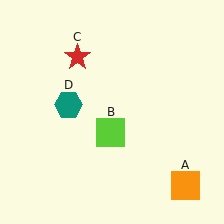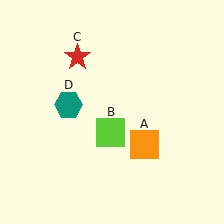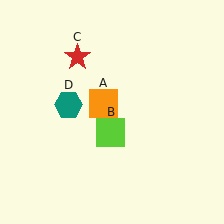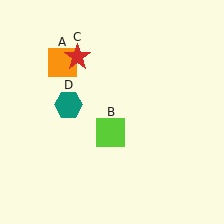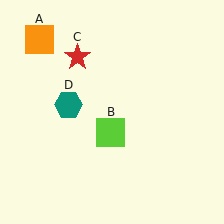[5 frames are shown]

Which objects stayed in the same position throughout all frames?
Lime square (object B) and red star (object C) and teal hexagon (object D) remained stationary.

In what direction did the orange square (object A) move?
The orange square (object A) moved up and to the left.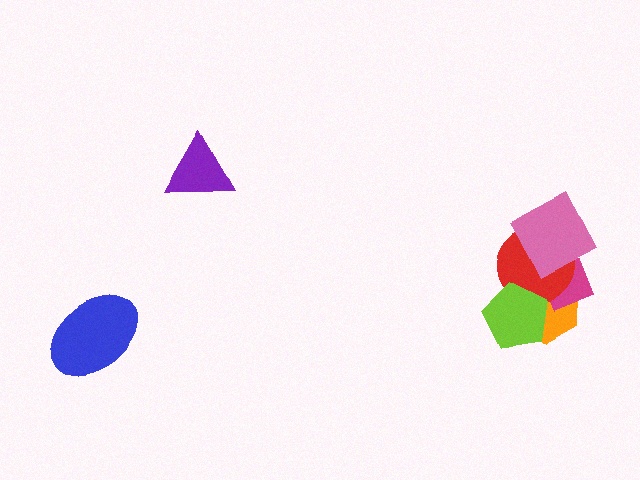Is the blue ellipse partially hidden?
No, no other shape covers it.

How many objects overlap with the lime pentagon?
2 objects overlap with the lime pentagon.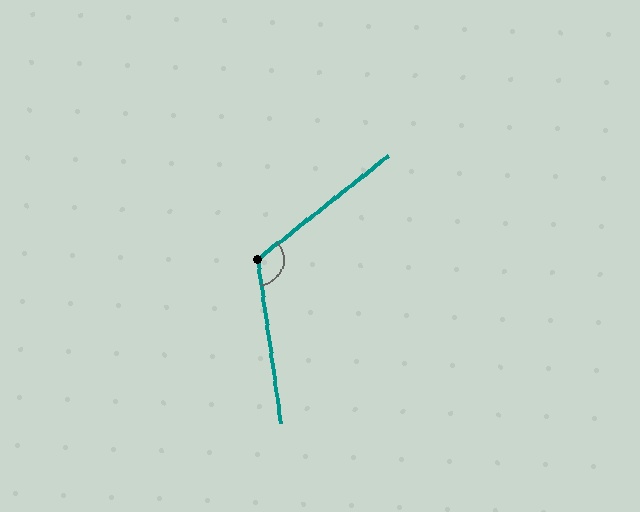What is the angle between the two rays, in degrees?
Approximately 120 degrees.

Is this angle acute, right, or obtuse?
It is obtuse.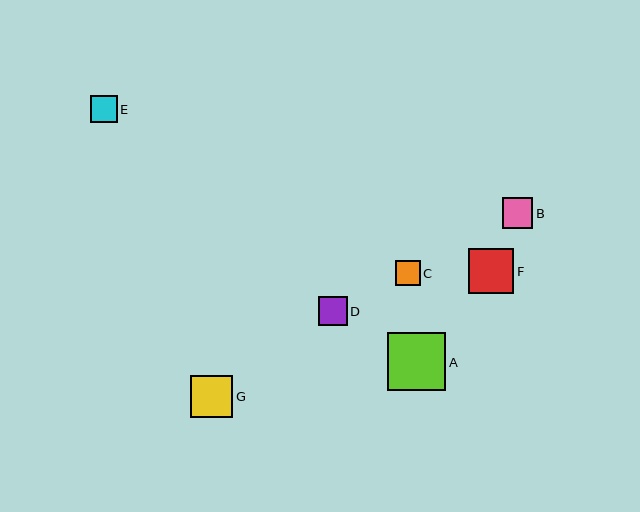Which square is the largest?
Square A is the largest with a size of approximately 58 pixels.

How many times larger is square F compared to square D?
Square F is approximately 1.6 times the size of square D.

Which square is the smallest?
Square C is the smallest with a size of approximately 25 pixels.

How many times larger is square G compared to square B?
Square G is approximately 1.4 times the size of square B.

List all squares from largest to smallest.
From largest to smallest: A, F, G, B, D, E, C.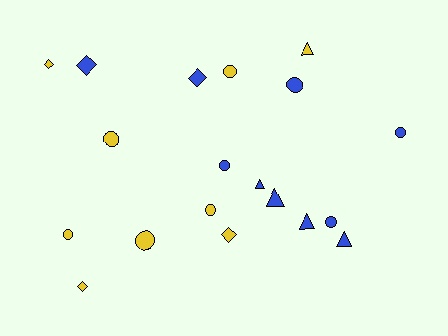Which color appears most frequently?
Blue, with 10 objects.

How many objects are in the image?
There are 19 objects.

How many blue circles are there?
There are 4 blue circles.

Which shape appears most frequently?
Circle, with 9 objects.